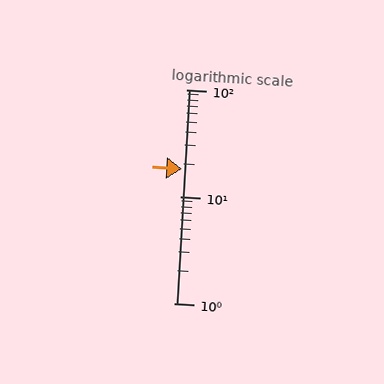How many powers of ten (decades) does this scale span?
The scale spans 2 decades, from 1 to 100.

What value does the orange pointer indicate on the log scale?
The pointer indicates approximately 18.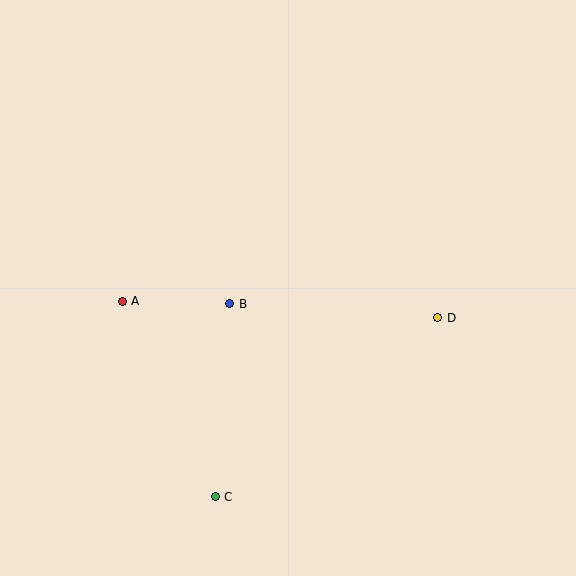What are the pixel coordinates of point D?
Point D is at (438, 318).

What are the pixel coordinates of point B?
Point B is at (230, 304).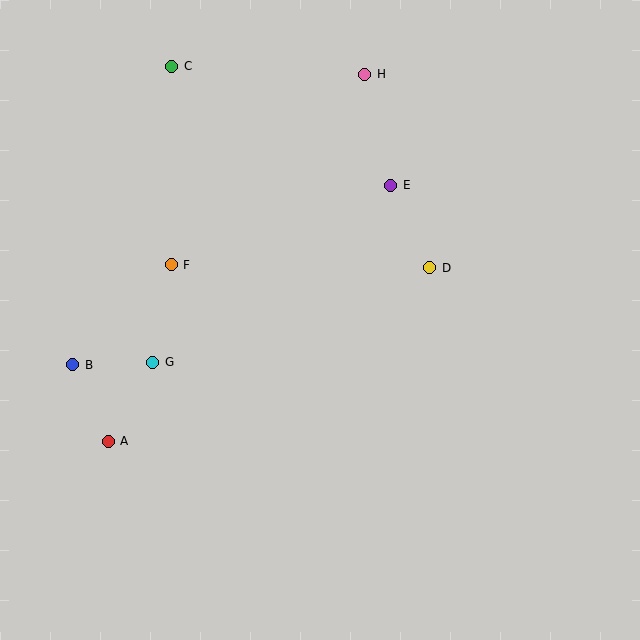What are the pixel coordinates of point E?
Point E is at (391, 185).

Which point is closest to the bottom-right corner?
Point D is closest to the bottom-right corner.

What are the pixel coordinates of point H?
Point H is at (365, 74).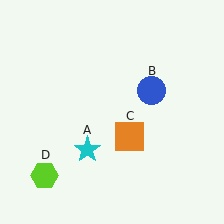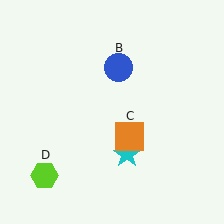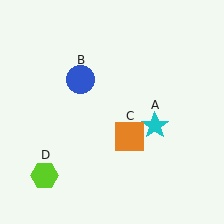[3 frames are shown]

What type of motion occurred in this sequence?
The cyan star (object A), blue circle (object B) rotated counterclockwise around the center of the scene.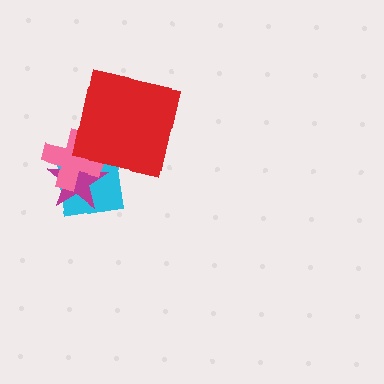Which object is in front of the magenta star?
The pink cross is in front of the magenta star.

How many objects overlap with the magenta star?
2 objects overlap with the magenta star.